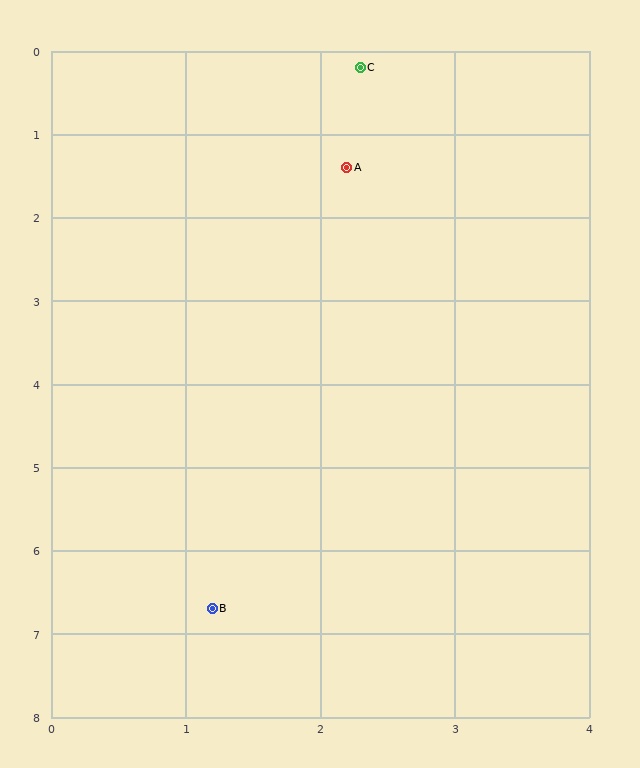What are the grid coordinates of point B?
Point B is at approximately (1.2, 6.7).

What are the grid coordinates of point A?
Point A is at approximately (2.2, 1.4).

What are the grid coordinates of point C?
Point C is at approximately (2.3, 0.2).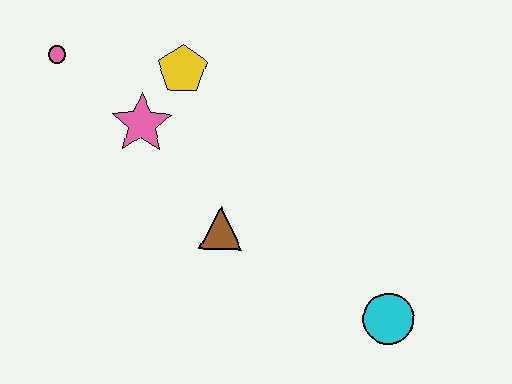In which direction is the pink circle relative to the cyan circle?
The pink circle is to the left of the cyan circle.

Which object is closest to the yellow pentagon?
The pink star is closest to the yellow pentagon.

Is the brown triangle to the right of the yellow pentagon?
Yes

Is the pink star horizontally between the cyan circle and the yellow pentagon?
No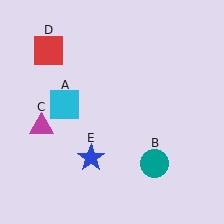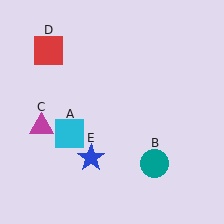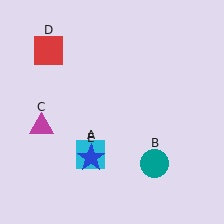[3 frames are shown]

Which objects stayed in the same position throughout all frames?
Teal circle (object B) and magenta triangle (object C) and red square (object D) and blue star (object E) remained stationary.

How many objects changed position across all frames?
1 object changed position: cyan square (object A).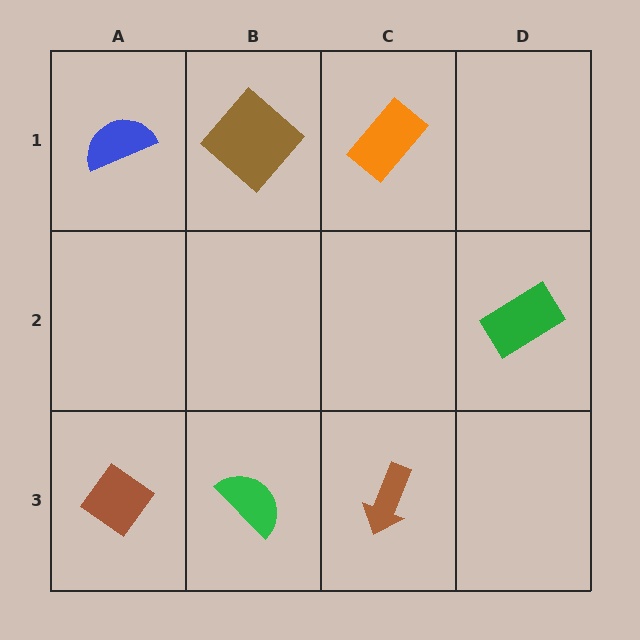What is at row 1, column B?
A brown diamond.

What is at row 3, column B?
A green semicircle.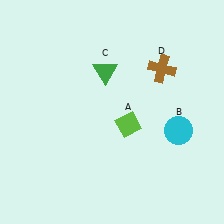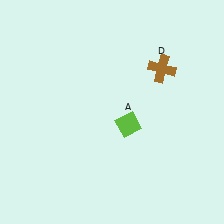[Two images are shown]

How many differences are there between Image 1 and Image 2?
There are 2 differences between the two images.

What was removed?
The green triangle (C), the cyan circle (B) were removed in Image 2.